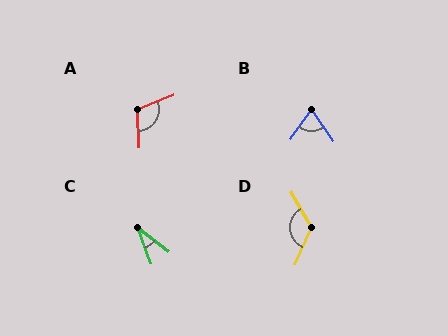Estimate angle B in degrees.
Approximately 70 degrees.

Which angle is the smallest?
C, at approximately 32 degrees.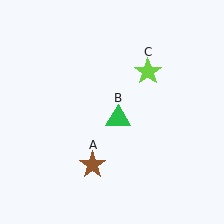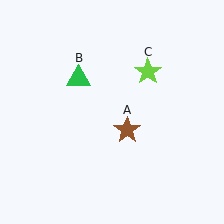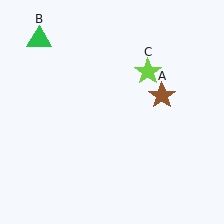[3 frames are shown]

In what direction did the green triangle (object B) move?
The green triangle (object B) moved up and to the left.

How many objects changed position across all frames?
2 objects changed position: brown star (object A), green triangle (object B).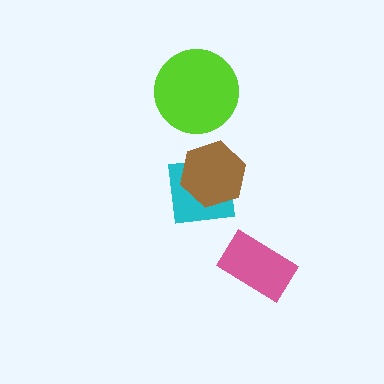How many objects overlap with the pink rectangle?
0 objects overlap with the pink rectangle.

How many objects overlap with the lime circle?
0 objects overlap with the lime circle.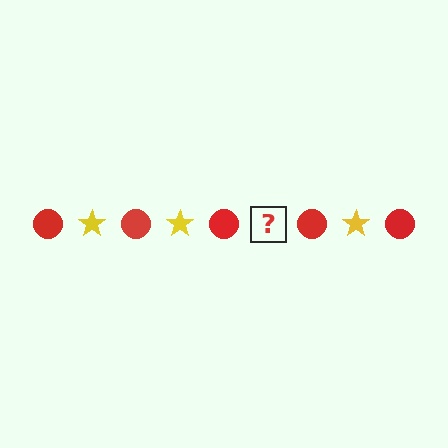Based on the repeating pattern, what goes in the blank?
The blank should be a yellow star.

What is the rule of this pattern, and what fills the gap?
The rule is that the pattern alternates between red circle and yellow star. The gap should be filled with a yellow star.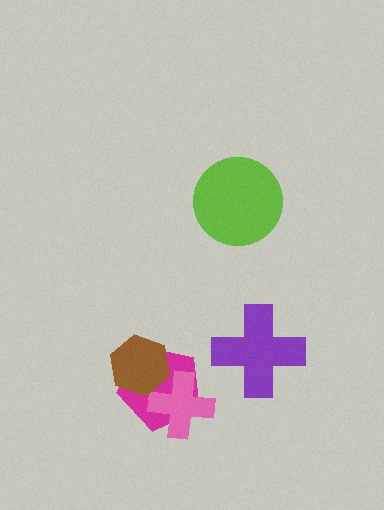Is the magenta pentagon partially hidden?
Yes, it is partially covered by another shape.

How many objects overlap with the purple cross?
0 objects overlap with the purple cross.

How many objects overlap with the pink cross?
2 objects overlap with the pink cross.